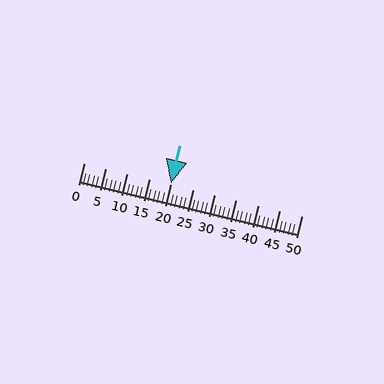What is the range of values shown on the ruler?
The ruler shows values from 0 to 50.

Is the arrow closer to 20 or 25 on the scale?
The arrow is closer to 20.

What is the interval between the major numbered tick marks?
The major tick marks are spaced 5 units apart.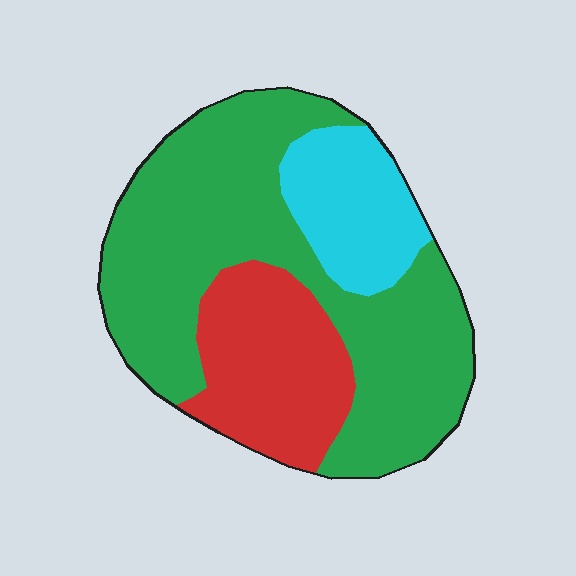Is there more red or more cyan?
Red.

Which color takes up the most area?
Green, at roughly 60%.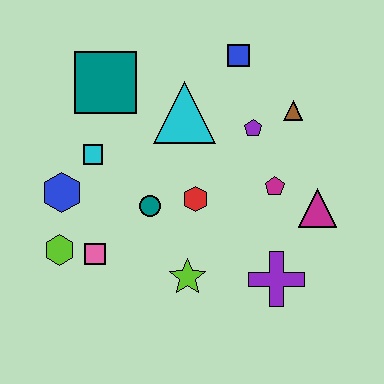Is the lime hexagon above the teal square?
No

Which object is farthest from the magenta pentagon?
The lime hexagon is farthest from the magenta pentagon.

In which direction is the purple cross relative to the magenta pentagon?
The purple cross is below the magenta pentagon.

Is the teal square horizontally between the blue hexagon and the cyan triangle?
Yes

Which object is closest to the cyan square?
The blue hexagon is closest to the cyan square.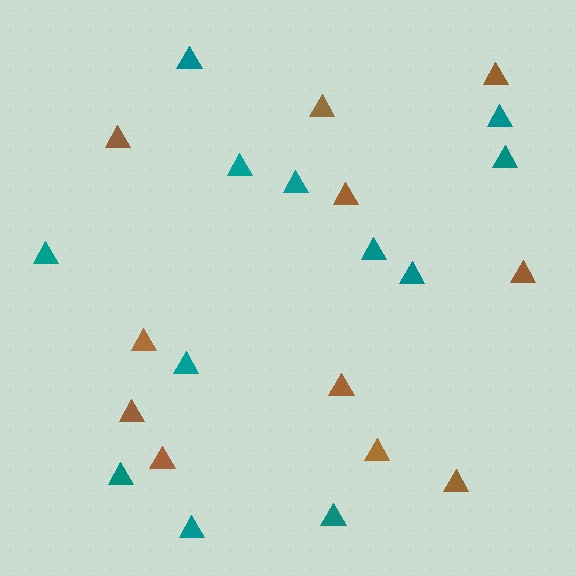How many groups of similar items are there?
There are 2 groups: one group of brown triangles (11) and one group of teal triangles (12).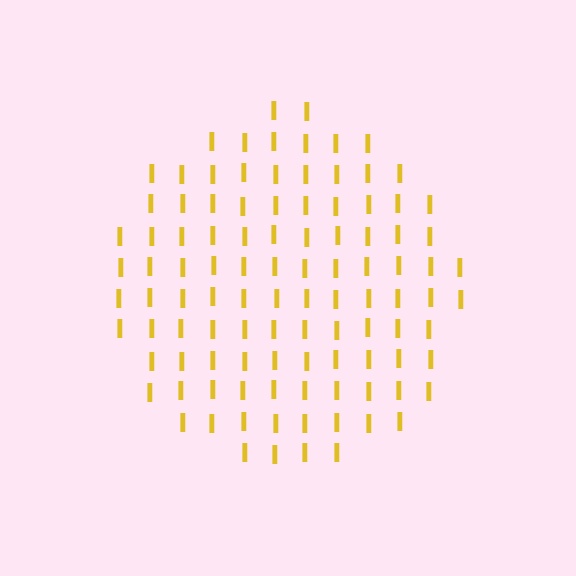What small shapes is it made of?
It is made of small letter I's.